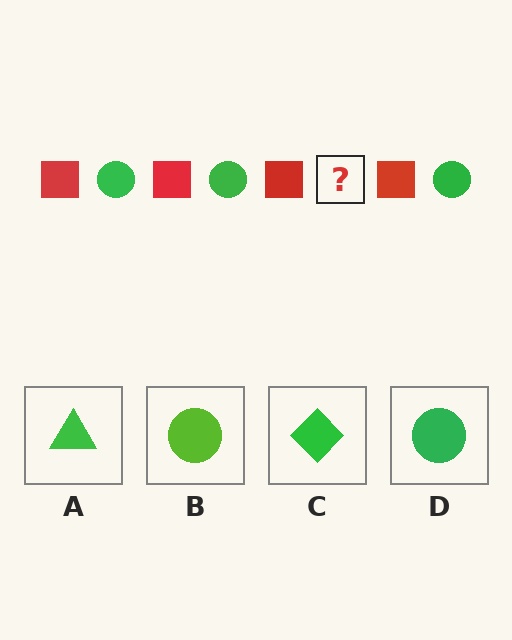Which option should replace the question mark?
Option D.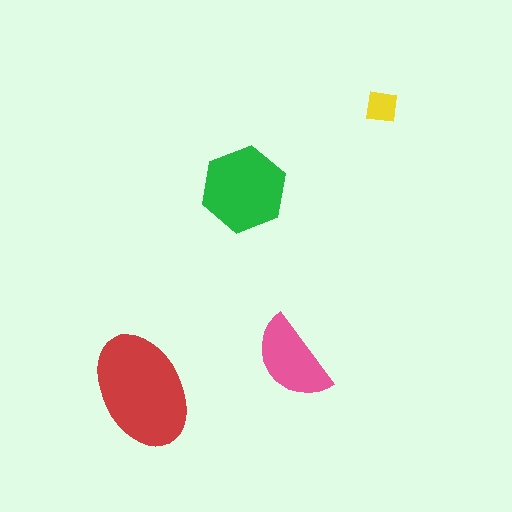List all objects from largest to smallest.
The red ellipse, the green hexagon, the pink semicircle, the yellow square.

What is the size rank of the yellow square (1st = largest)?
4th.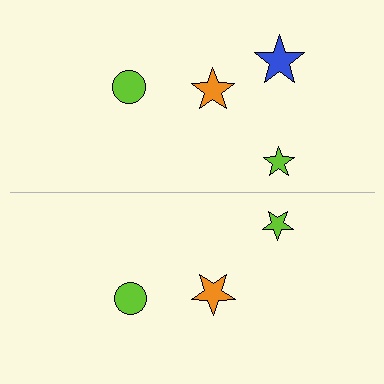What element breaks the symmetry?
A blue star is missing from the bottom side.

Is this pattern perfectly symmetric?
No, the pattern is not perfectly symmetric. A blue star is missing from the bottom side.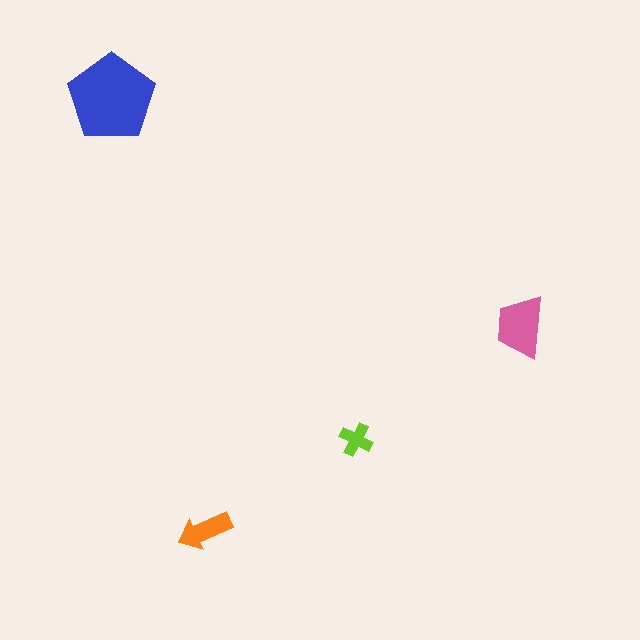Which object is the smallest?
The lime cross.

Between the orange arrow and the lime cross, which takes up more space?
The orange arrow.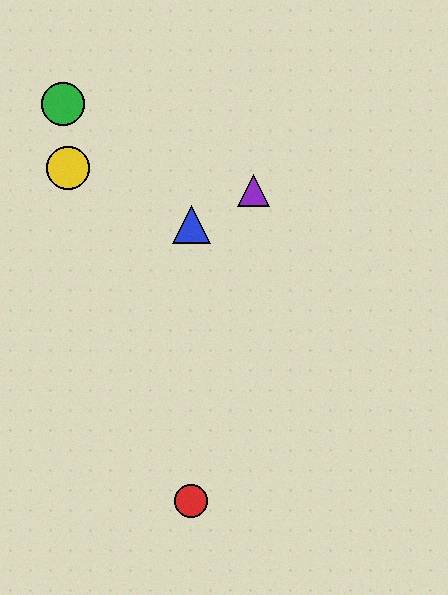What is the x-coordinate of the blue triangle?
The blue triangle is at x≈191.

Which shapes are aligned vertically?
The red circle, the blue triangle are aligned vertically.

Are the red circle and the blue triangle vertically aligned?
Yes, both are at x≈191.